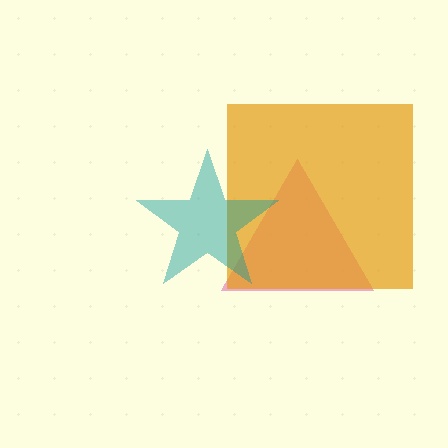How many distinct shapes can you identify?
There are 3 distinct shapes: a pink triangle, an orange square, a teal star.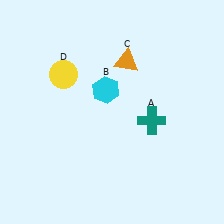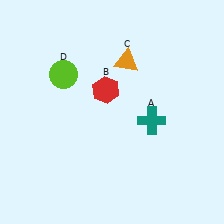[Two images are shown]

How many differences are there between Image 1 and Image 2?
There are 2 differences between the two images.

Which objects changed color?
B changed from cyan to red. D changed from yellow to lime.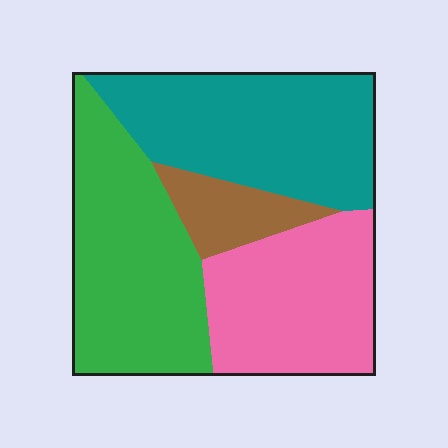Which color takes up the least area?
Brown, at roughly 10%.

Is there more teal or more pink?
Teal.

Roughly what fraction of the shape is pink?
Pink covers about 25% of the shape.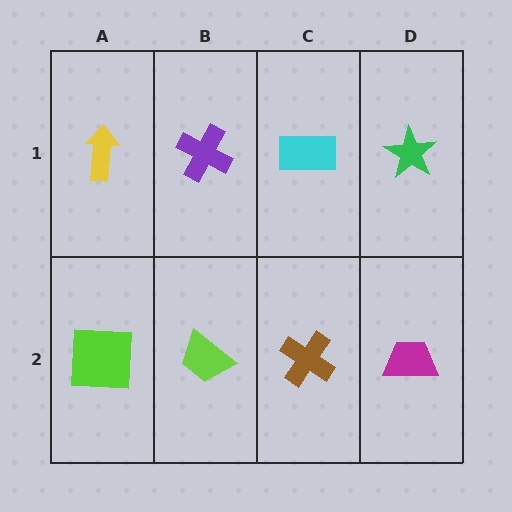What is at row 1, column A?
A yellow arrow.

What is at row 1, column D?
A green star.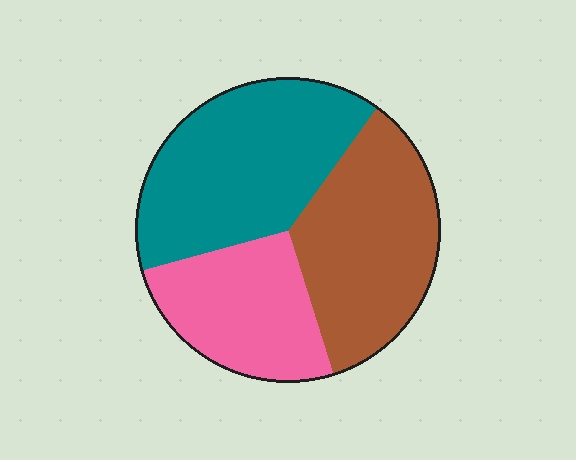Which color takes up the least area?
Pink, at roughly 25%.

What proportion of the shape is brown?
Brown takes up about one third (1/3) of the shape.